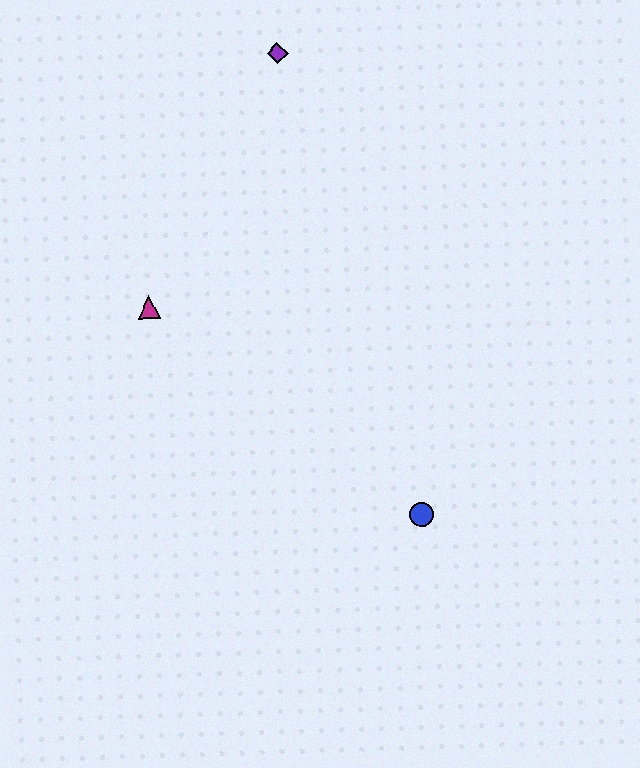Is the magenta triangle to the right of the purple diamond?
No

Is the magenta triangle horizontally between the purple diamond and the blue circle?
No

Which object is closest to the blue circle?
The magenta triangle is closest to the blue circle.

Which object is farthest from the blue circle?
The purple diamond is farthest from the blue circle.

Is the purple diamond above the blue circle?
Yes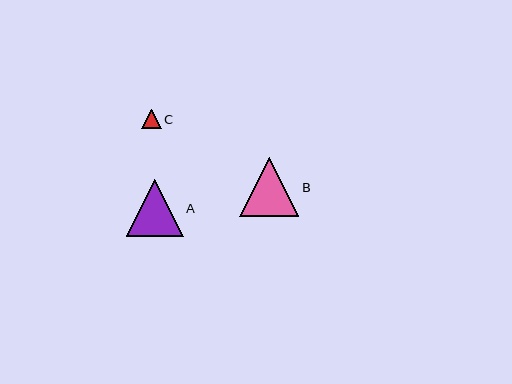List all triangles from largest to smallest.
From largest to smallest: B, A, C.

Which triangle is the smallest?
Triangle C is the smallest with a size of approximately 19 pixels.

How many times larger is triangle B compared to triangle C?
Triangle B is approximately 3.0 times the size of triangle C.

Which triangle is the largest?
Triangle B is the largest with a size of approximately 59 pixels.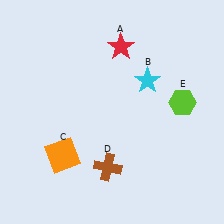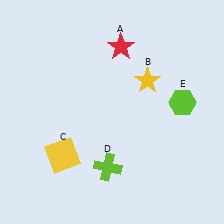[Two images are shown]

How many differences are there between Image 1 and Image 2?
There are 3 differences between the two images.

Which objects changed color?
B changed from cyan to yellow. C changed from orange to yellow. D changed from brown to lime.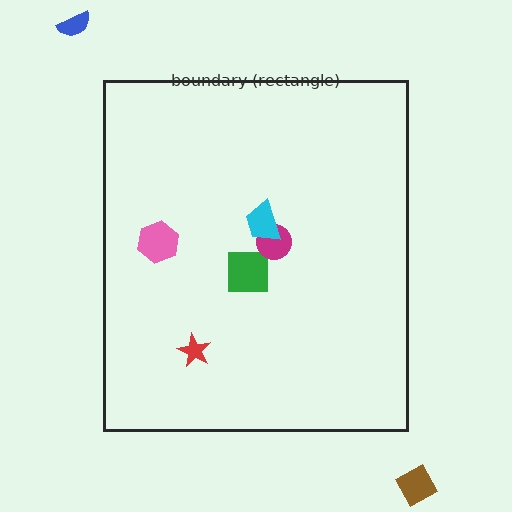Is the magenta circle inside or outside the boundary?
Inside.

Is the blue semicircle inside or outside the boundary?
Outside.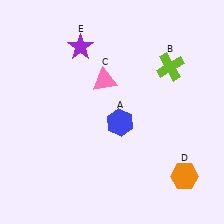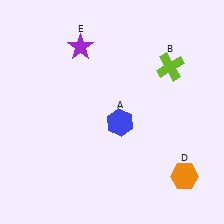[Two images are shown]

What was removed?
The pink triangle (C) was removed in Image 2.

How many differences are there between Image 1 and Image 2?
There is 1 difference between the two images.